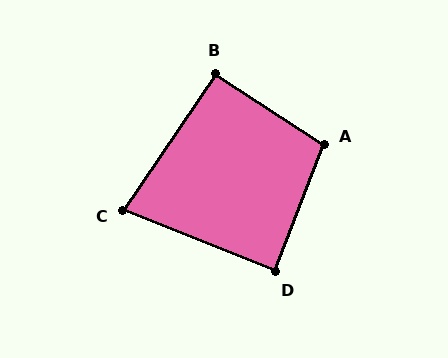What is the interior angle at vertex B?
Approximately 91 degrees (approximately right).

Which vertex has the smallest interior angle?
C, at approximately 78 degrees.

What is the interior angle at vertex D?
Approximately 89 degrees (approximately right).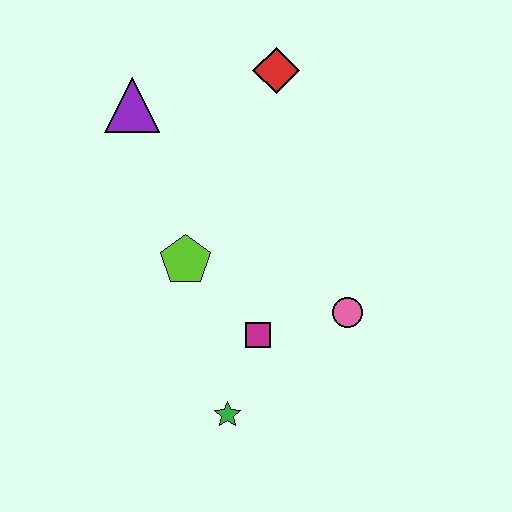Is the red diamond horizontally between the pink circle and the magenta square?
Yes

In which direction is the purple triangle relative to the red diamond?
The purple triangle is to the left of the red diamond.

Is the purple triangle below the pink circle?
No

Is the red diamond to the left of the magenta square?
No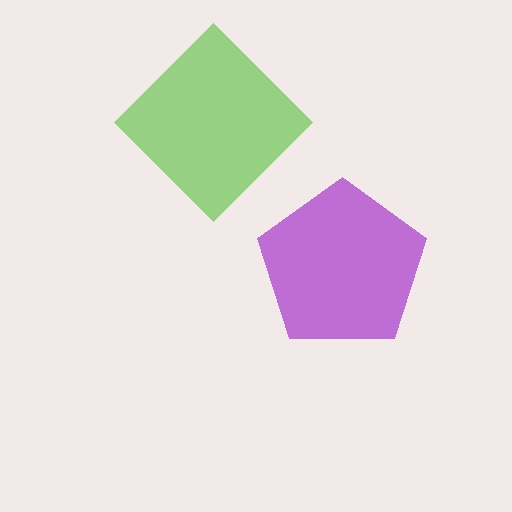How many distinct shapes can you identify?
There are 2 distinct shapes: a lime diamond, a purple pentagon.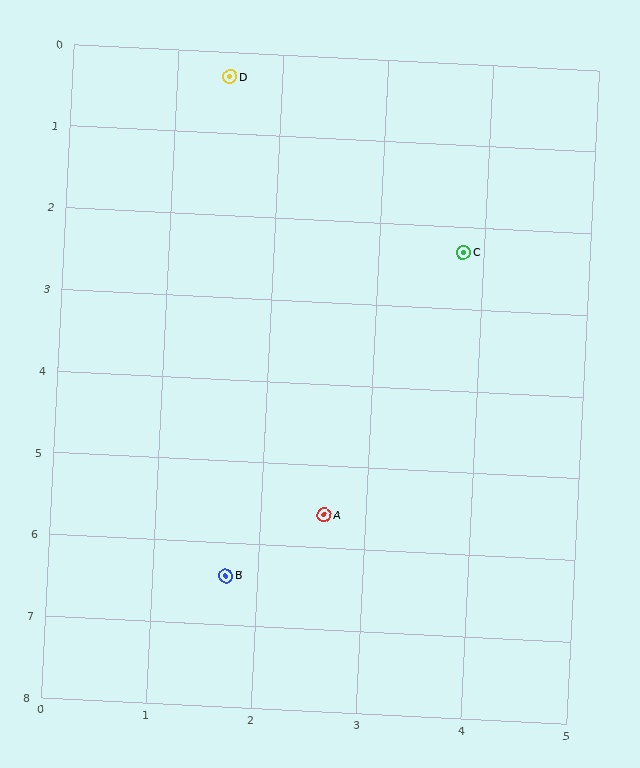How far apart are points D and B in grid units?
Points D and B are about 6.1 grid units apart.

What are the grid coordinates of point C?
Point C is at approximately (3.8, 2.3).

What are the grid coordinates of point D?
Point D is at approximately (1.5, 0.3).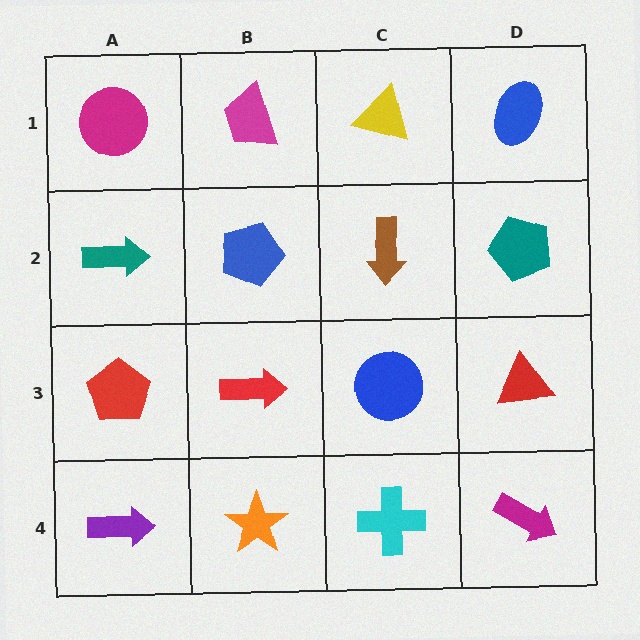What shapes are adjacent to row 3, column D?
A teal pentagon (row 2, column D), a magenta arrow (row 4, column D), a blue circle (row 3, column C).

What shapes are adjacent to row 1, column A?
A teal arrow (row 2, column A), a magenta trapezoid (row 1, column B).